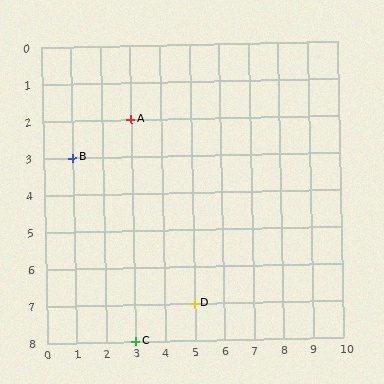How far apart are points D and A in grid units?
Points D and A are 2 columns and 5 rows apart (about 5.4 grid units diagonally).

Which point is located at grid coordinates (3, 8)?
Point C is at (3, 8).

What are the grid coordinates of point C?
Point C is at grid coordinates (3, 8).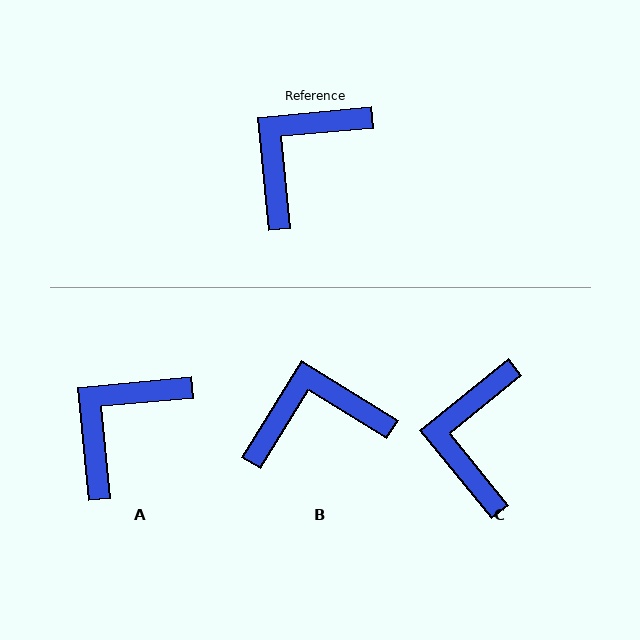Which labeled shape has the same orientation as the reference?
A.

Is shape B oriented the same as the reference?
No, it is off by about 37 degrees.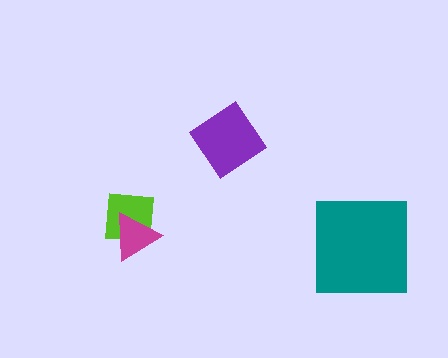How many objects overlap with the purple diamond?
0 objects overlap with the purple diamond.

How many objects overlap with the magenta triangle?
1 object overlaps with the magenta triangle.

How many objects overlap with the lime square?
1 object overlaps with the lime square.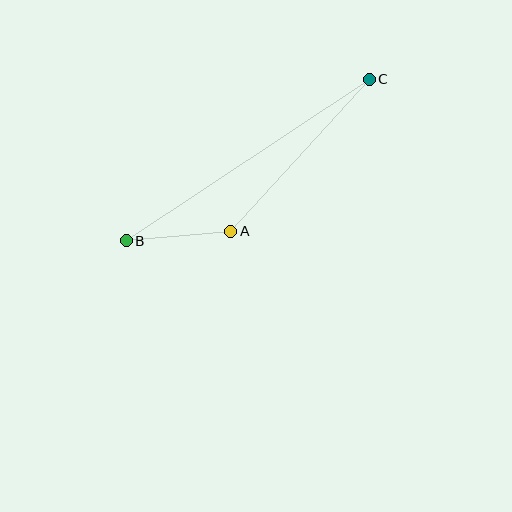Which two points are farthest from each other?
Points B and C are farthest from each other.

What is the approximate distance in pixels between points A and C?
The distance between A and C is approximately 205 pixels.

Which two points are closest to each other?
Points A and B are closest to each other.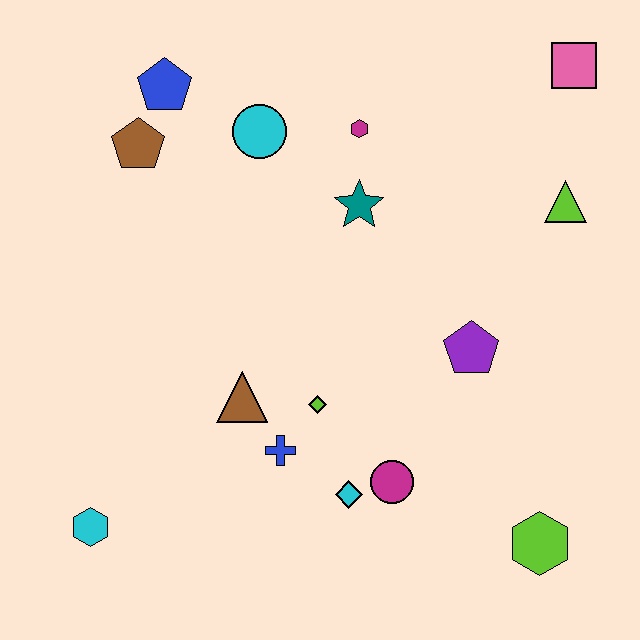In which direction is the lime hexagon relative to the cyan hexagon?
The lime hexagon is to the right of the cyan hexagon.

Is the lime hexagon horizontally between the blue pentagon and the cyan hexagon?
No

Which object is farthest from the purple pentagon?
The cyan hexagon is farthest from the purple pentagon.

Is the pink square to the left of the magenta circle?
No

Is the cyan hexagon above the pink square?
No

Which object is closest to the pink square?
The lime triangle is closest to the pink square.